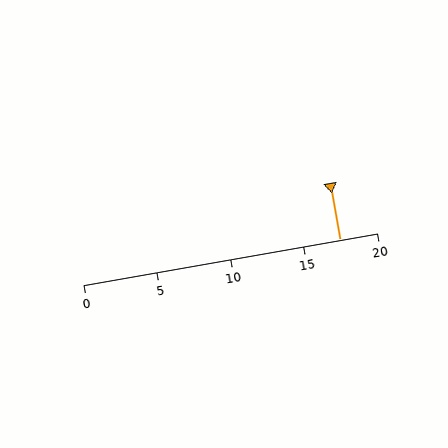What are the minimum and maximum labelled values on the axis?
The axis runs from 0 to 20.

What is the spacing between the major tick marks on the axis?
The major ticks are spaced 5 apart.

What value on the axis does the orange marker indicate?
The marker indicates approximately 17.5.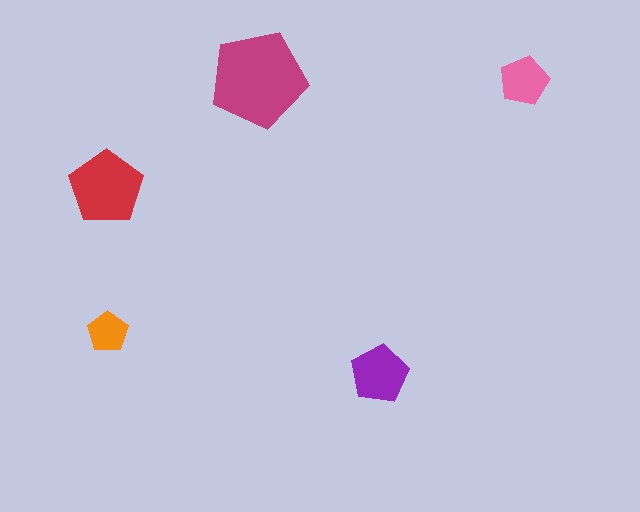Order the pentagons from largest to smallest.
the magenta one, the red one, the purple one, the pink one, the orange one.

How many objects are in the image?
There are 5 objects in the image.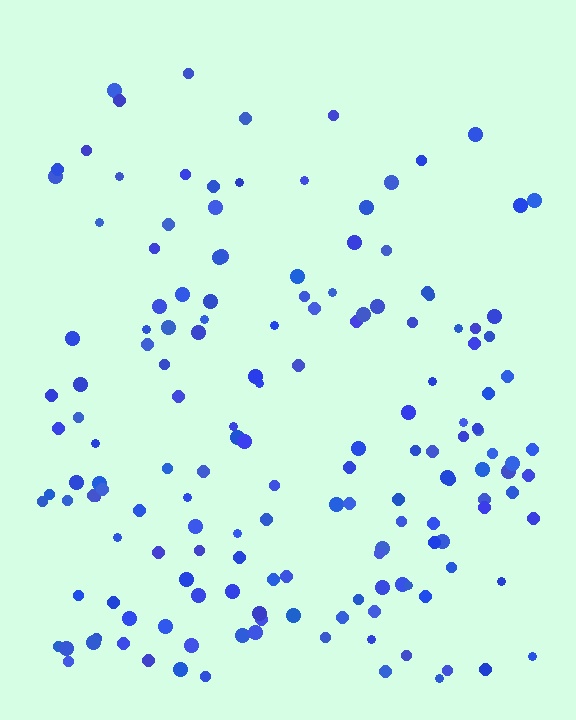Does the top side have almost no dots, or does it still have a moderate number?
Still a moderate number, just noticeably fewer than the bottom.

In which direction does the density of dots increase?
From top to bottom, with the bottom side densest.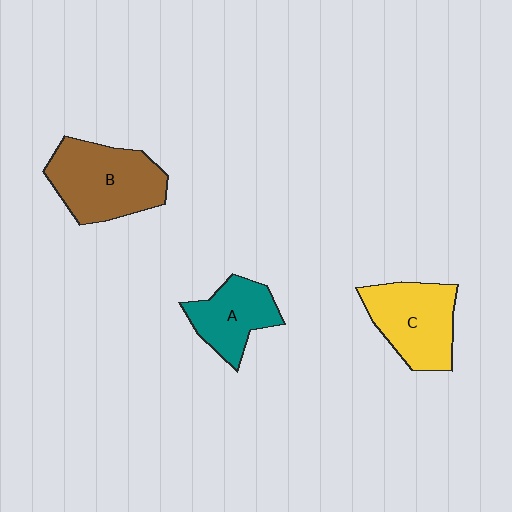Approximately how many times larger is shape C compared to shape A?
Approximately 1.3 times.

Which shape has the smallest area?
Shape A (teal).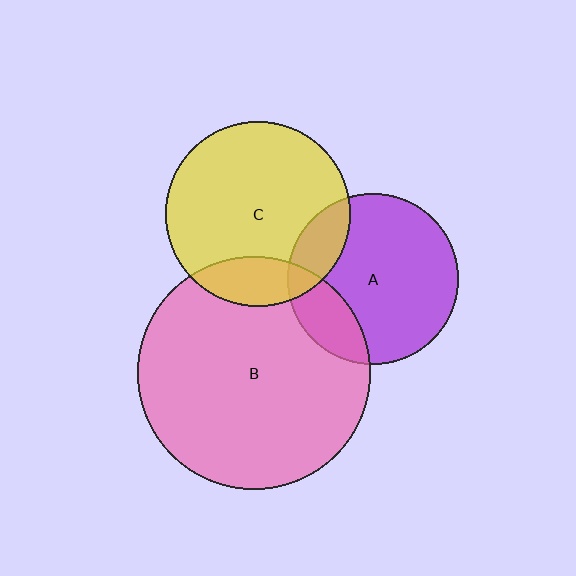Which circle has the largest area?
Circle B (pink).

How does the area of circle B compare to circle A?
Approximately 1.9 times.